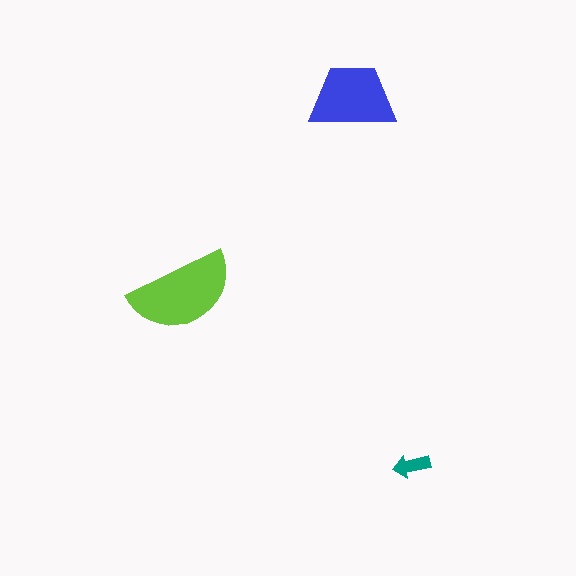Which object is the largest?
The lime semicircle.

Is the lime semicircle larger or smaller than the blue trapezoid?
Larger.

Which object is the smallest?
The teal arrow.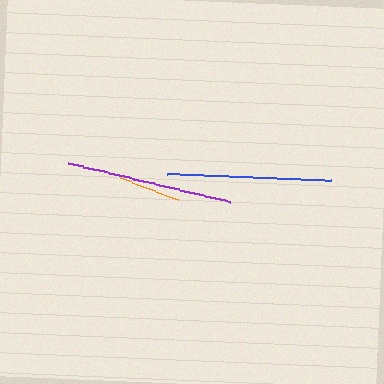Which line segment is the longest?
The purple line is the longest at approximately 166 pixels.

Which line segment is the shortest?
The orange line is the shortest at approximately 61 pixels.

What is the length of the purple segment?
The purple segment is approximately 166 pixels long.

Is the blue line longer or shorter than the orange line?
The blue line is longer than the orange line.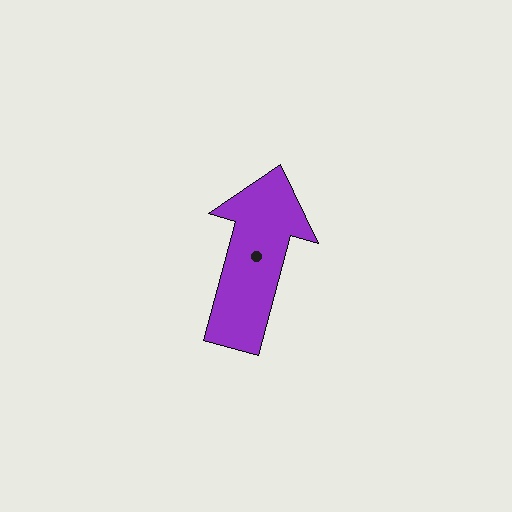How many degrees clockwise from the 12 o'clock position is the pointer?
Approximately 15 degrees.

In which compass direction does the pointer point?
North.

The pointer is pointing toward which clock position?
Roughly 1 o'clock.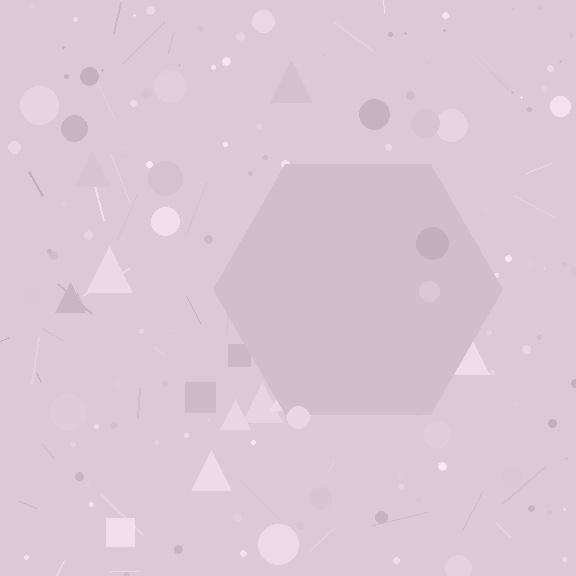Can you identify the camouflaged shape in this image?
The camouflaged shape is a hexagon.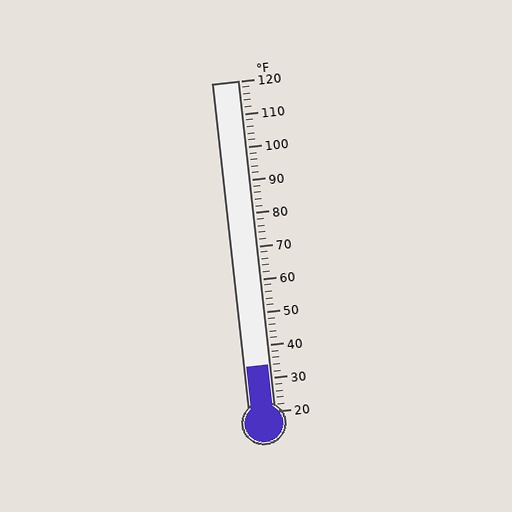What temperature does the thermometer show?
The thermometer shows approximately 34°F.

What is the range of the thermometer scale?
The thermometer scale ranges from 20°F to 120°F.